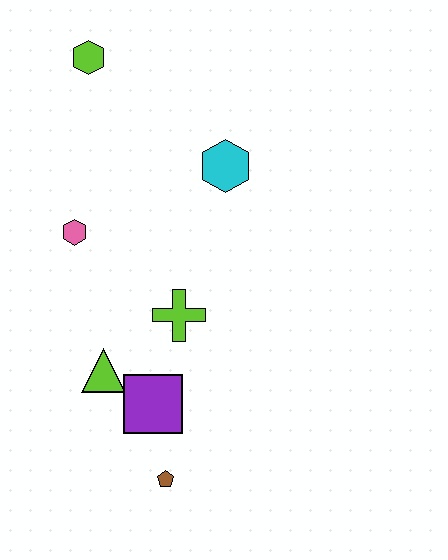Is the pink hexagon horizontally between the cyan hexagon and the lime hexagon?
No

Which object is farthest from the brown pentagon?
The lime hexagon is farthest from the brown pentagon.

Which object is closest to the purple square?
The lime triangle is closest to the purple square.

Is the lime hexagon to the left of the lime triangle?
Yes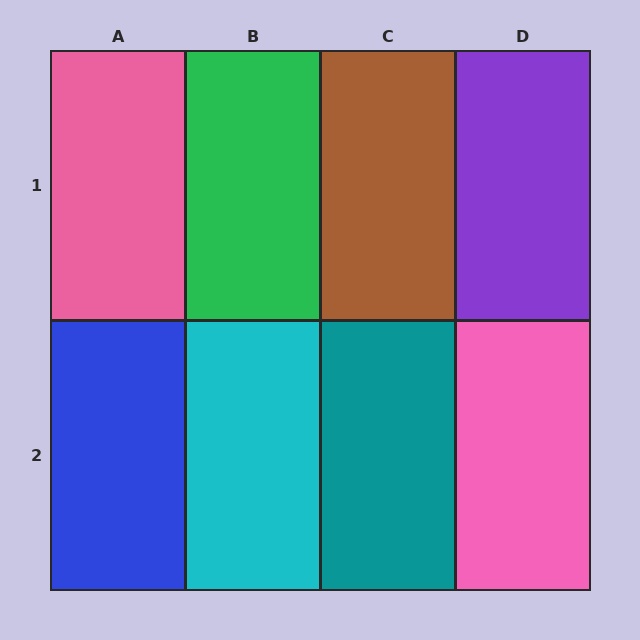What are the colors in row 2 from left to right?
Blue, cyan, teal, pink.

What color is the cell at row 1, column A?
Pink.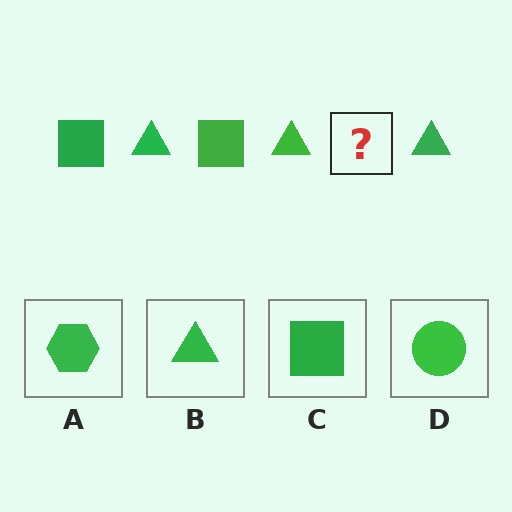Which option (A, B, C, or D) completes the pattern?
C.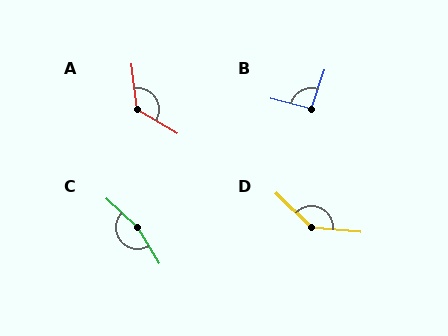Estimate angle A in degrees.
Approximately 128 degrees.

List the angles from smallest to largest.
B (94°), A (128°), D (142°), C (164°).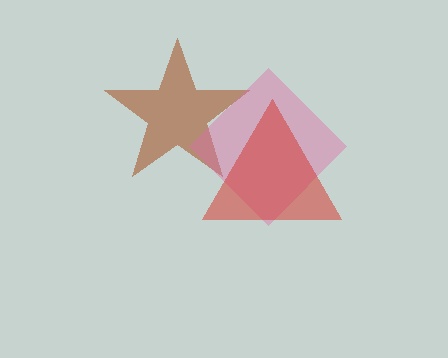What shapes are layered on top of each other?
The layered shapes are: a brown star, a pink diamond, a red triangle.